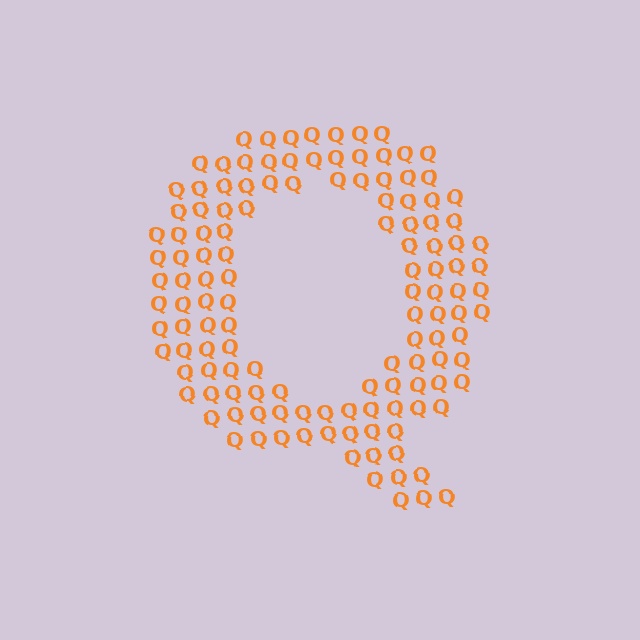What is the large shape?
The large shape is the letter Q.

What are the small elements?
The small elements are letter Q's.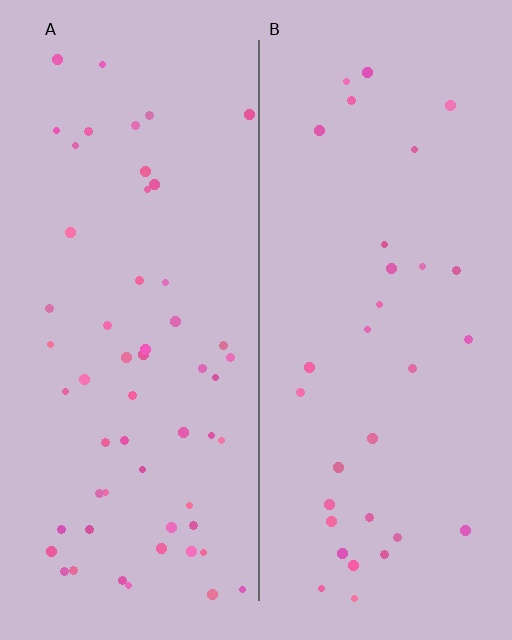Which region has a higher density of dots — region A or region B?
A (the left).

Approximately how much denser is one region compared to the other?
Approximately 1.8× — region A over region B.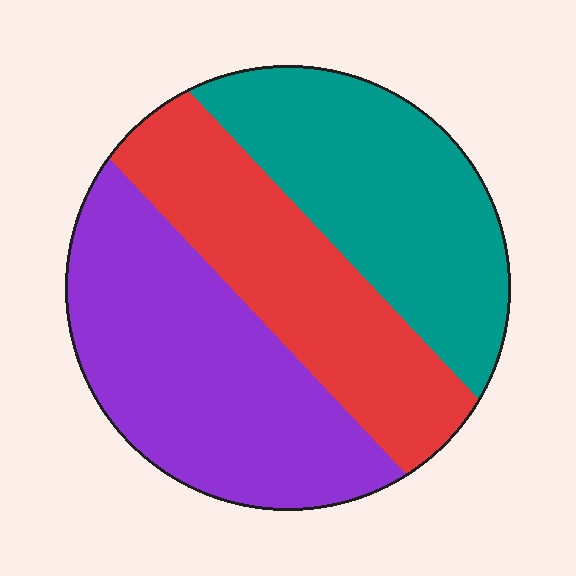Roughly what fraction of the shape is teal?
Teal covers around 30% of the shape.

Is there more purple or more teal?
Purple.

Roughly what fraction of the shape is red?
Red takes up about one third (1/3) of the shape.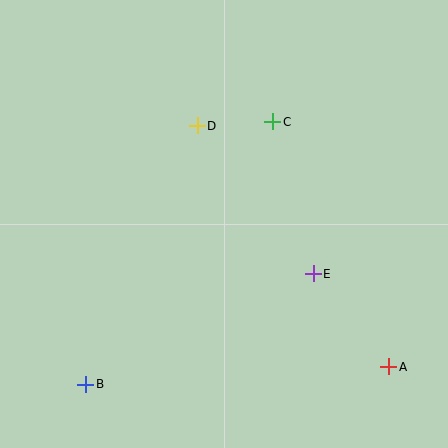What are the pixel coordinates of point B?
Point B is at (86, 384).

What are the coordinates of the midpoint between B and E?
The midpoint between B and E is at (199, 329).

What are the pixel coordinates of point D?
Point D is at (197, 126).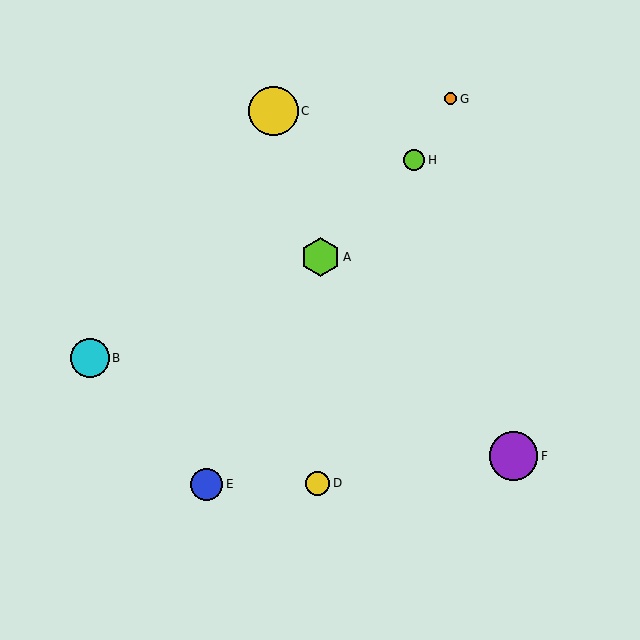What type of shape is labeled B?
Shape B is a cyan circle.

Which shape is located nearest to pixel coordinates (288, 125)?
The yellow circle (labeled C) at (273, 111) is nearest to that location.